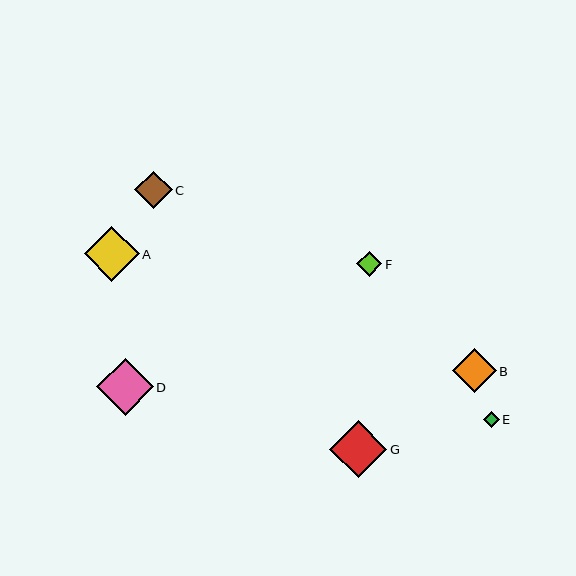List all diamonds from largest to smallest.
From largest to smallest: G, D, A, B, C, F, E.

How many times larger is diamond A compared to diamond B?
Diamond A is approximately 1.3 times the size of diamond B.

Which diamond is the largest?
Diamond G is the largest with a size of approximately 57 pixels.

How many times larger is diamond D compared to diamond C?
Diamond D is approximately 1.5 times the size of diamond C.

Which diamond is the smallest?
Diamond E is the smallest with a size of approximately 16 pixels.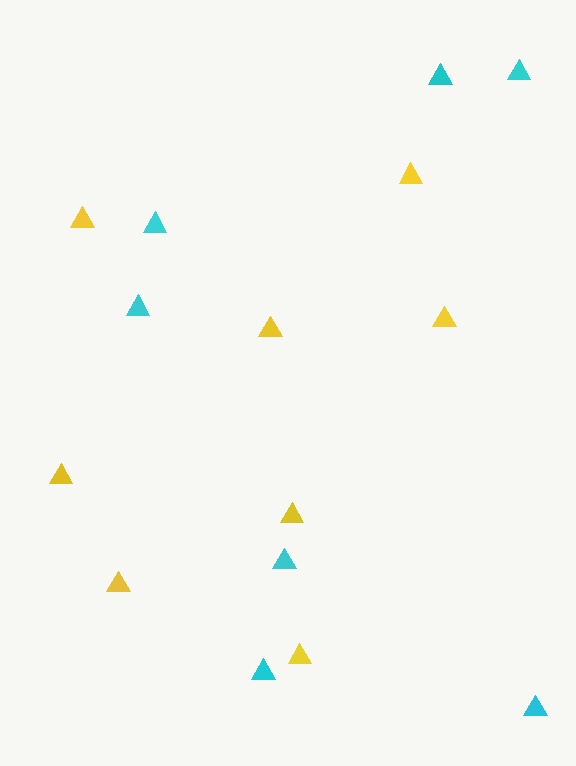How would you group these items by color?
There are 2 groups: one group of yellow triangles (8) and one group of cyan triangles (7).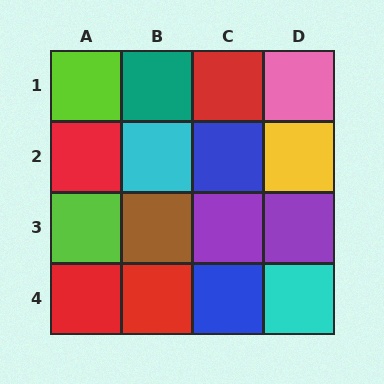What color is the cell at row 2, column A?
Red.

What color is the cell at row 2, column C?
Blue.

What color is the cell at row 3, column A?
Lime.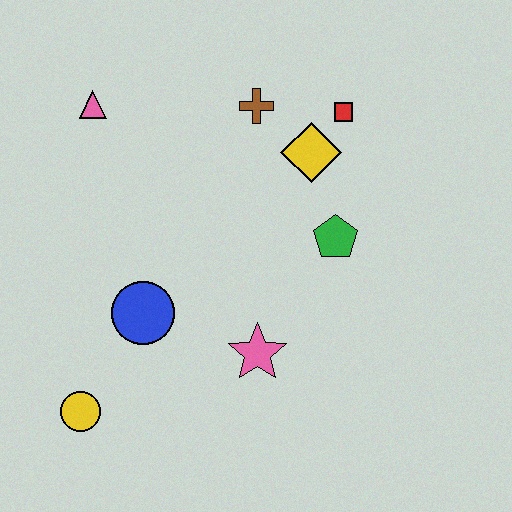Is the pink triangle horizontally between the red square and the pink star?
No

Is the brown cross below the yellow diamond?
No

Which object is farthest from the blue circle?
The red square is farthest from the blue circle.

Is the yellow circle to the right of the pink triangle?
No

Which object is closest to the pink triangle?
The brown cross is closest to the pink triangle.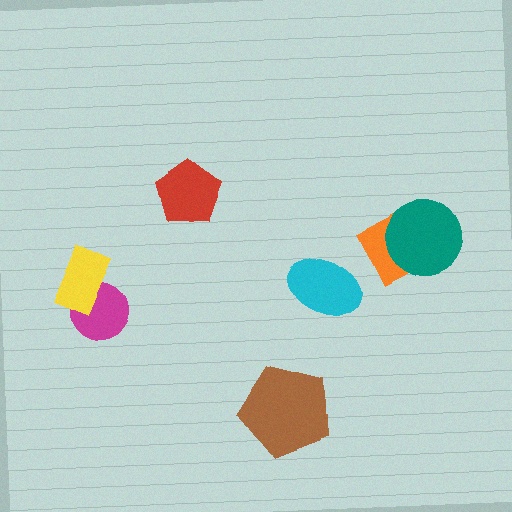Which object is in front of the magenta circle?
The yellow rectangle is in front of the magenta circle.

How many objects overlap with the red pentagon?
0 objects overlap with the red pentagon.